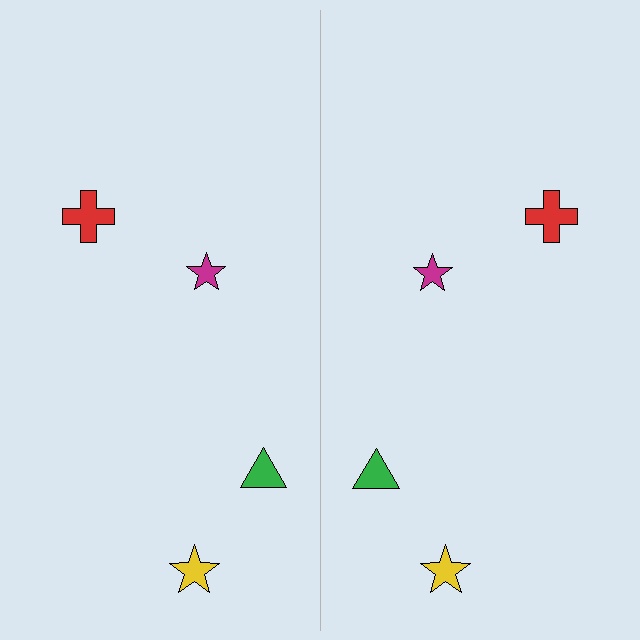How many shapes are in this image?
There are 8 shapes in this image.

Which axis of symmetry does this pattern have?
The pattern has a vertical axis of symmetry running through the center of the image.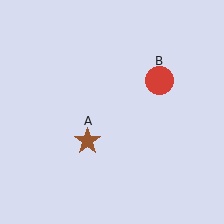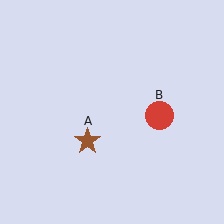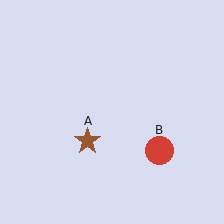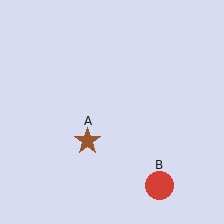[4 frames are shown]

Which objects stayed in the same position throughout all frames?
Brown star (object A) remained stationary.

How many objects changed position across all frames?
1 object changed position: red circle (object B).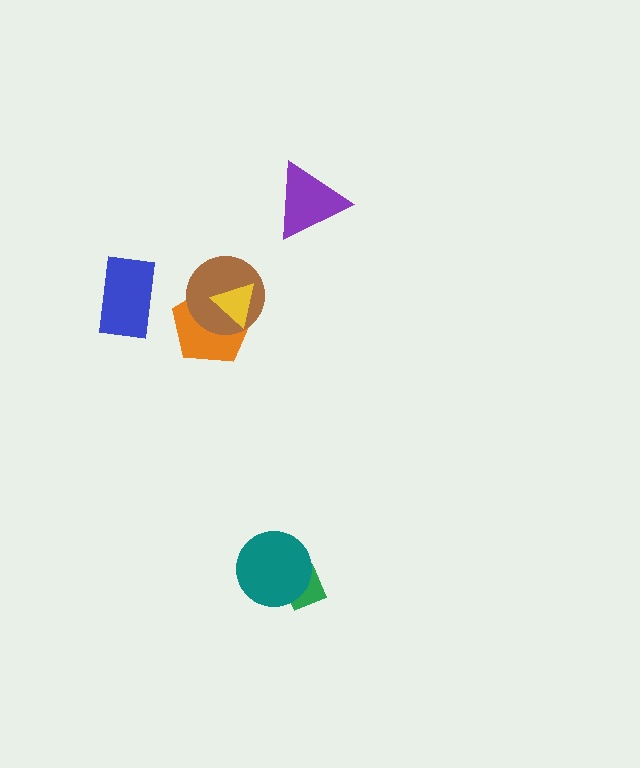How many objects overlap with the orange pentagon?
2 objects overlap with the orange pentagon.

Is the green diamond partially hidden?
Yes, it is partially covered by another shape.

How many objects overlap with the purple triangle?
0 objects overlap with the purple triangle.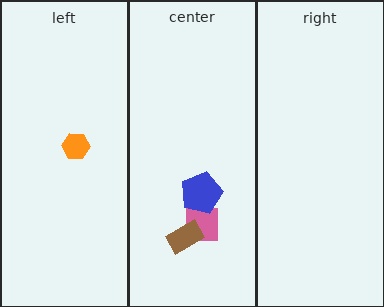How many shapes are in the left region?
1.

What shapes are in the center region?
The pink square, the brown rectangle, the blue pentagon.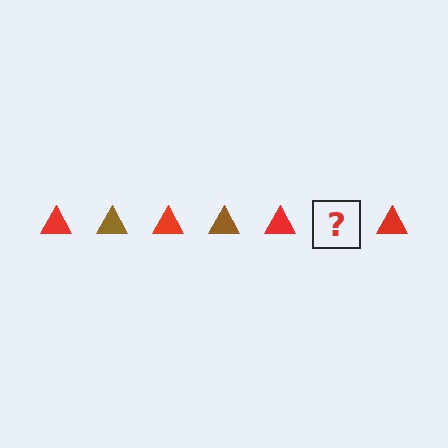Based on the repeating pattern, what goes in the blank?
The blank should be a brown triangle.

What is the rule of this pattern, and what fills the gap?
The rule is that the pattern cycles through red, brown triangles. The gap should be filled with a brown triangle.